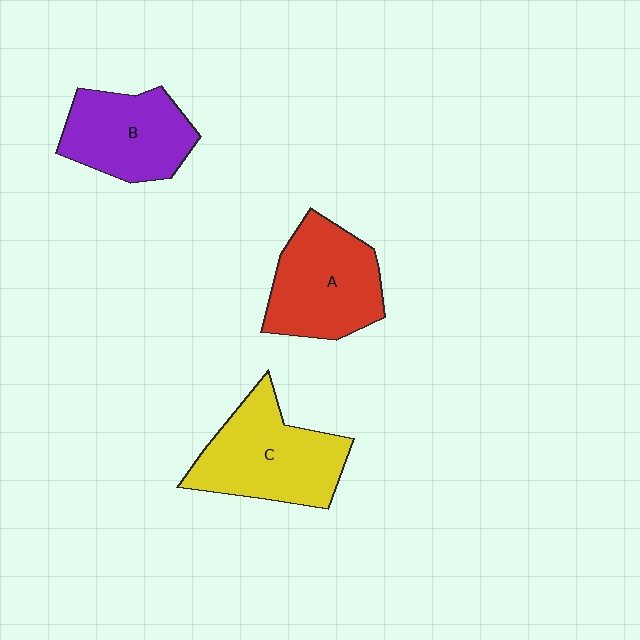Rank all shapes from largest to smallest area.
From largest to smallest: C (yellow), A (red), B (purple).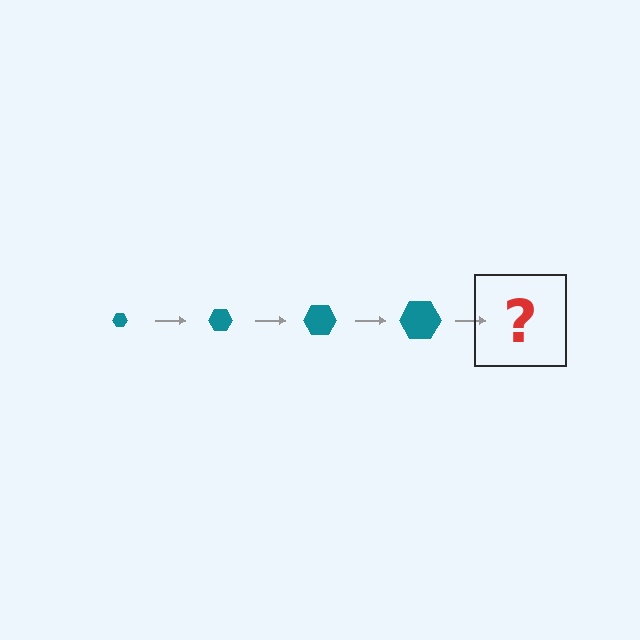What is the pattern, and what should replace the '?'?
The pattern is that the hexagon gets progressively larger each step. The '?' should be a teal hexagon, larger than the previous one.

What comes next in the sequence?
The next element should be a teal hexagon, larger than the previous one.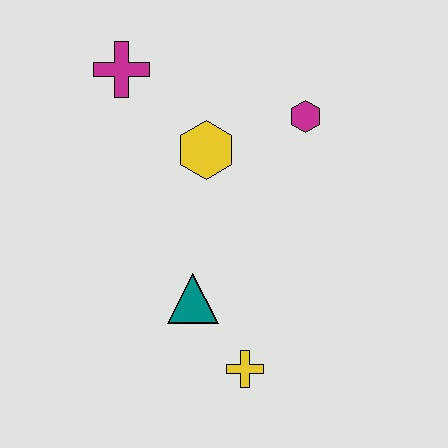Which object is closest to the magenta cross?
The yellow hexagon is closest to the magenta cross.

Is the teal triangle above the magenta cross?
No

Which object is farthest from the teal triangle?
The magenta cross is farthest from the teal triangle.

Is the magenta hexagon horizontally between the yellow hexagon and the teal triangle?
No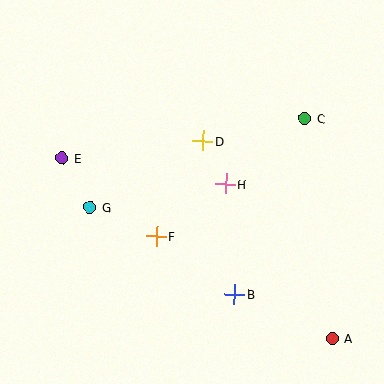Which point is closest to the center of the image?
Point H at (226, 184) is closest to the center.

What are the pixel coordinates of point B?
Point B is at (234, 294).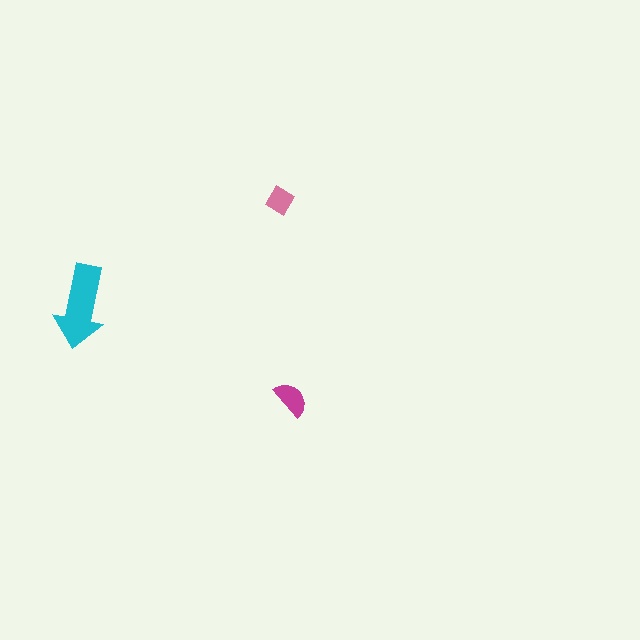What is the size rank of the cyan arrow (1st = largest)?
1st.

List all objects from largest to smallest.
The cyan arrow, the magenta semicircle, the pink diamond.